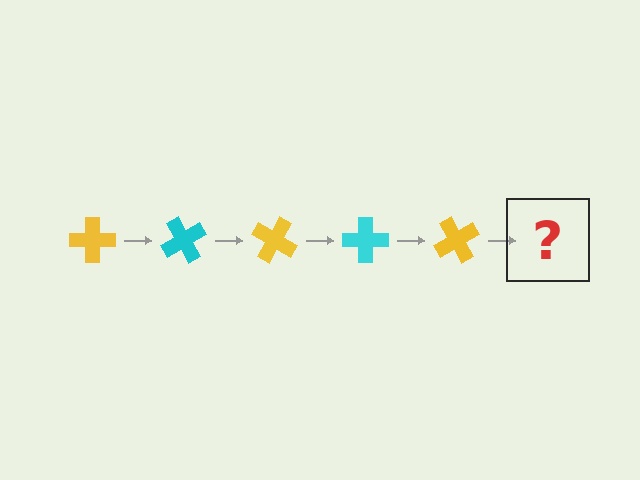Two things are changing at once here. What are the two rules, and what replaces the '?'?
The two rules are that it rotates 60 degrees each step and the color cycles through yellow and cyan. The '?' should be a cyan cross, rotated 300 degrees from the start.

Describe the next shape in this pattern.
It should be a cyan cross, rotated 300 degrees from the start.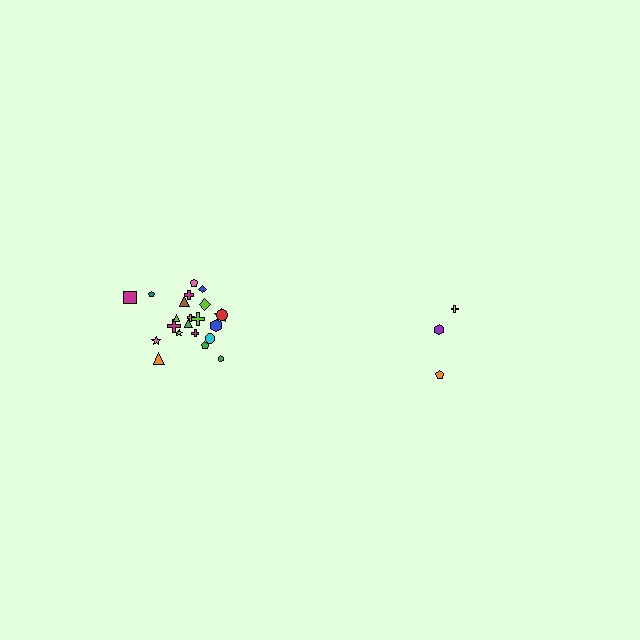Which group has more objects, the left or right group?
The left group.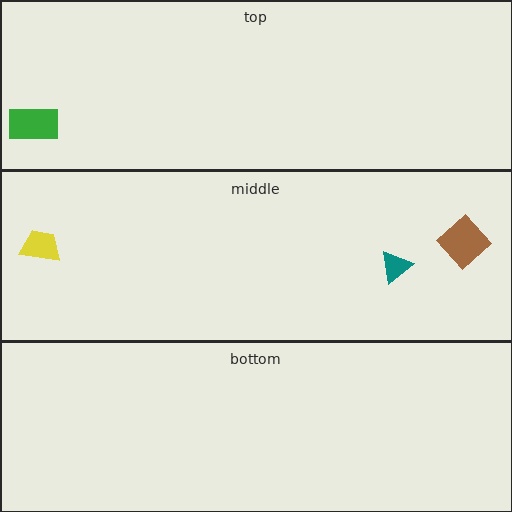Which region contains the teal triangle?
The middle region.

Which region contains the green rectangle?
The top region.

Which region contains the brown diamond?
The middle region.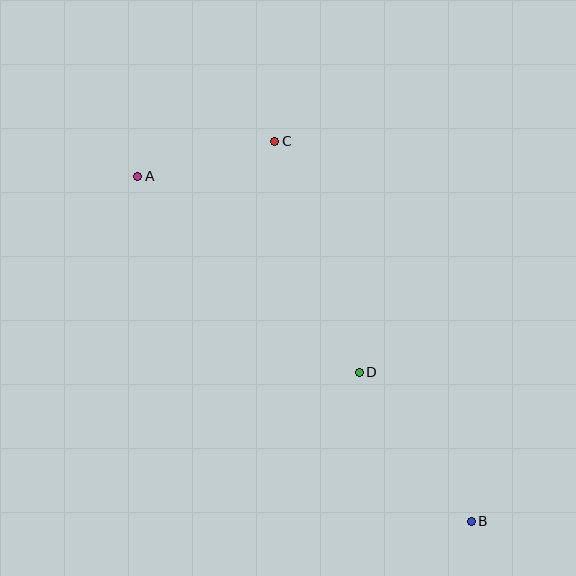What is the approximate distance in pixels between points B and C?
The distance between B and C is approximately 428 pixels.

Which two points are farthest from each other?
Points A and B are farthest from each other.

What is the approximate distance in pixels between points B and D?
The distance between B and D is approximately 187 pixels.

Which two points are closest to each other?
Points A and C are closest to each other.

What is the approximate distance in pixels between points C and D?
The distance between C and D is approximately 246 pixels.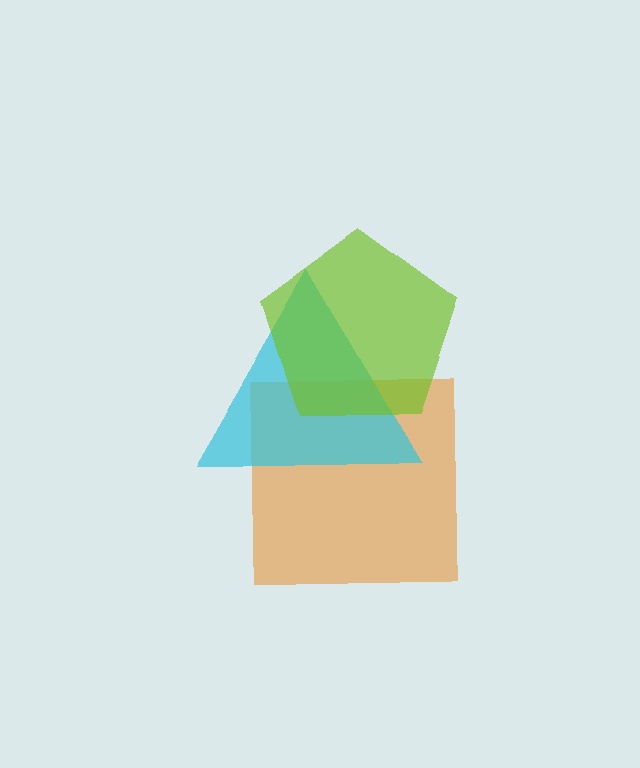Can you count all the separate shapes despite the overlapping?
Yes, there are 3 separate shapes.